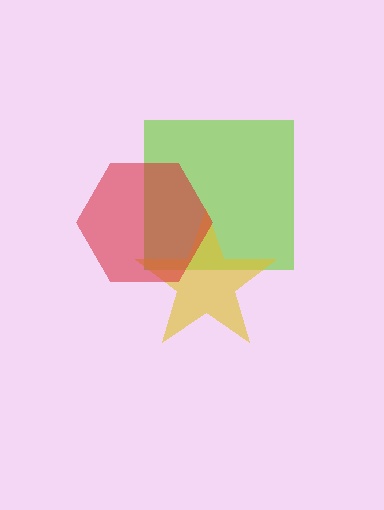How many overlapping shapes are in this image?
There are 3 overlapping shapes in the image.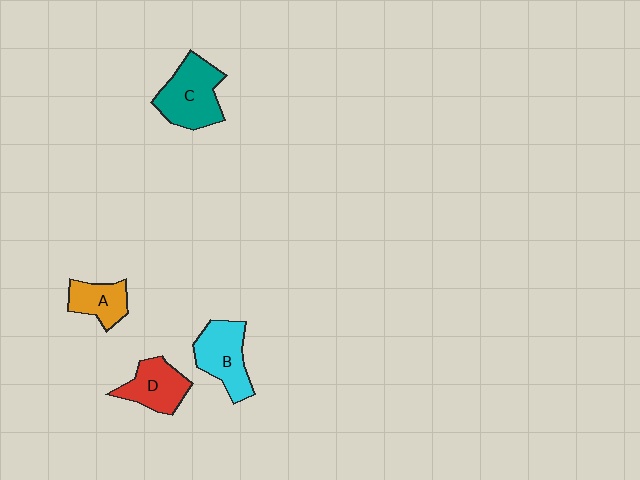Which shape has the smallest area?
Shape A (orange).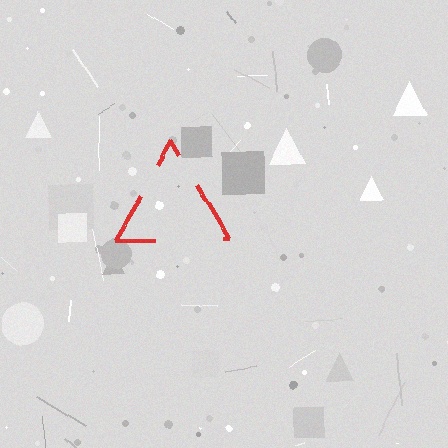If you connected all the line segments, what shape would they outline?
They would outline a triangle.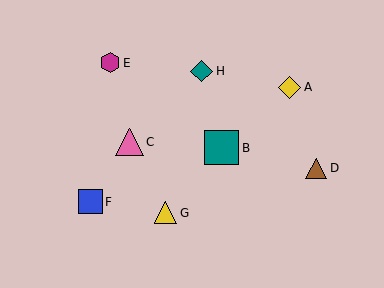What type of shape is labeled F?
Shape F is a blue square.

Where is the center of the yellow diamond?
The center of the yellow diamond is at (290, 87).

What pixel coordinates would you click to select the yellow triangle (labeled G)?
Click at (166, 213) to select the yellow triangle G.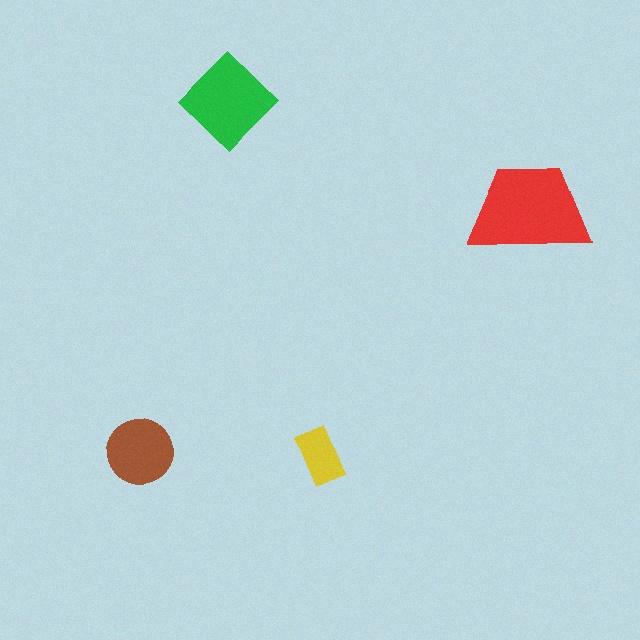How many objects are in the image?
There are 4 objects in the image.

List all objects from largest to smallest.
The red trapezoid, the green diamond, the brown circle, the yellow rectangle.